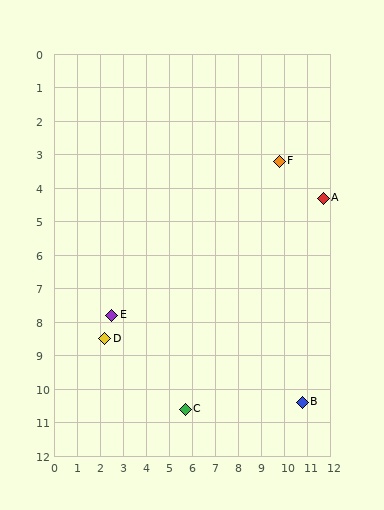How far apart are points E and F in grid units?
Points E and F are about 8.6 grid units apart.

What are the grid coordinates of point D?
Point D is at approximately (2.2, 8.5).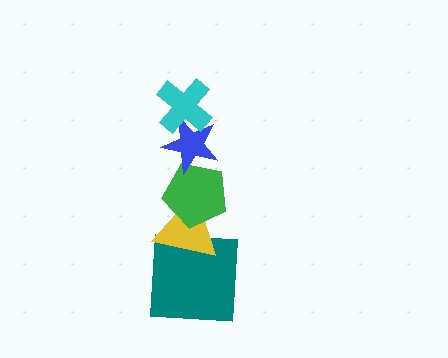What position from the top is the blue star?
The blue star is 2nd from the top.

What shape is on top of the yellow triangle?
The green pentagon is on top of the yellow triangle.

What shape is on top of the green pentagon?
The blue star is on top of the green pentagon.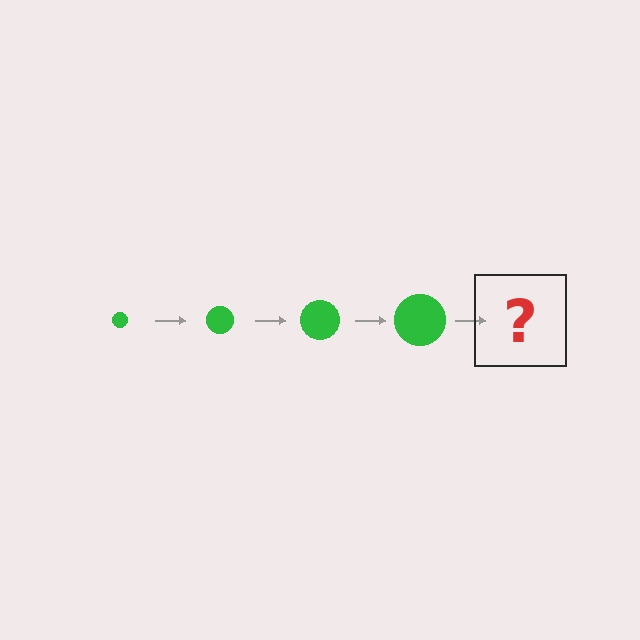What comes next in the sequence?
The next element should be a green circle, larger than the previous one.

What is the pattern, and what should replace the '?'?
The pattern is that the circle gets progressively larger each step. The '?' should be a green circle, larger than the previous one.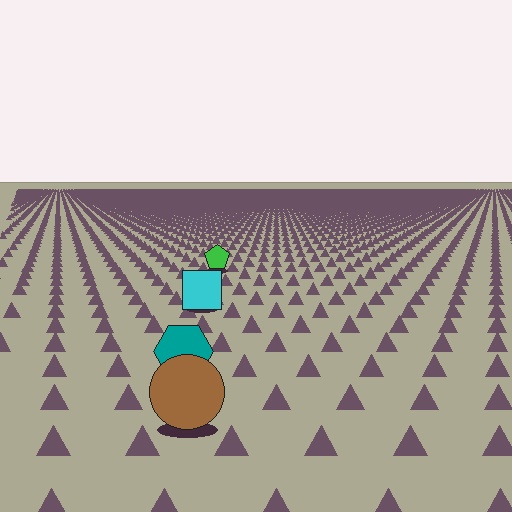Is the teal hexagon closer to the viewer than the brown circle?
No. The brown circle is closer — you can tell from the texture gradient: the ground texture is coarser near it.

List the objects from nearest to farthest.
From nearest to farthest: the brown circle, the teal hexagon, the cyan square, the green pentagon.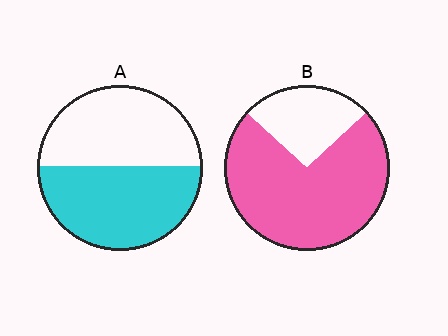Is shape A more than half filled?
Roughly half.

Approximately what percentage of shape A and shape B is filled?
A is approximately 50% and B is approximately 75%.